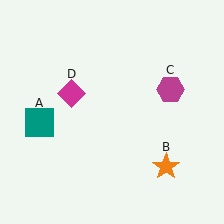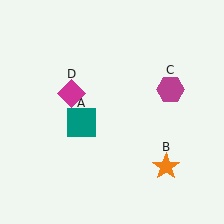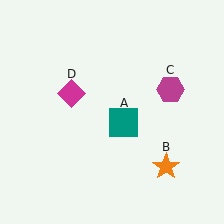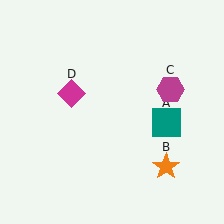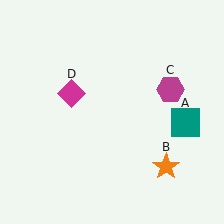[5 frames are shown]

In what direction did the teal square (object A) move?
The teal square (object A) moved right.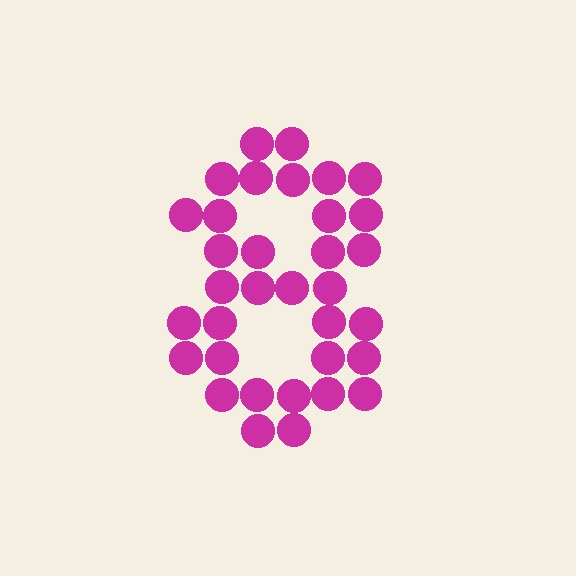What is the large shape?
The large shape is the digit 8.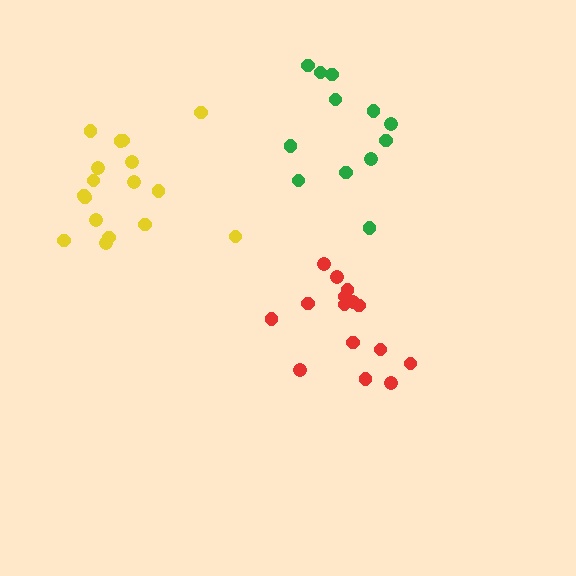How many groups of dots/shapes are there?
There are 3 groups.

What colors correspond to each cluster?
The clusters are colored: red, green, yellow.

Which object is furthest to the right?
The red cluster is rightmost.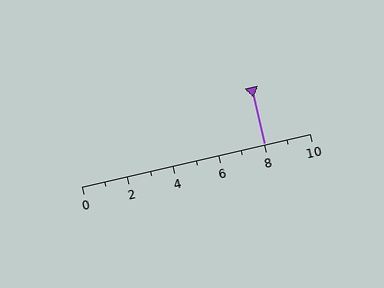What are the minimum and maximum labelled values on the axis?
The axis runs from 0 to 10.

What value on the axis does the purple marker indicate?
The marker indicates approximately 8.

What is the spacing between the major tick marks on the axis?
The major ticks are spaced 2 apart.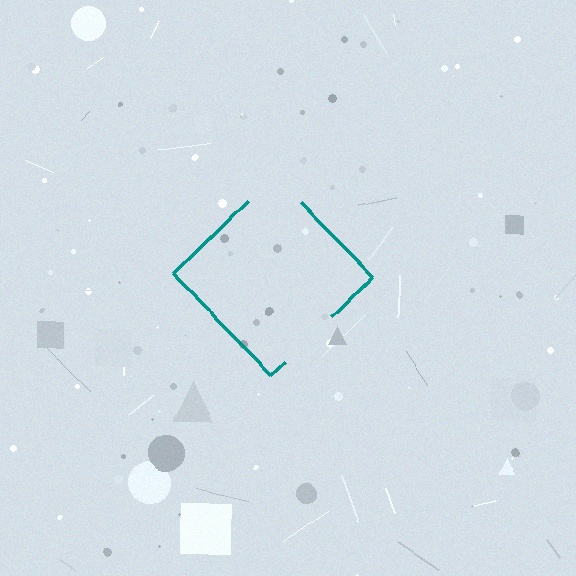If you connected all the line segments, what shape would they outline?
They would outline a diamond.